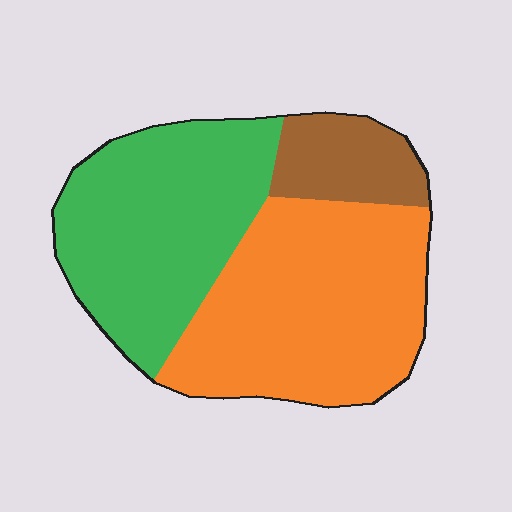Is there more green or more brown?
Green.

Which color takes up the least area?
Brown, at roughly 15%.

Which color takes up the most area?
Orange, at roughly 45%.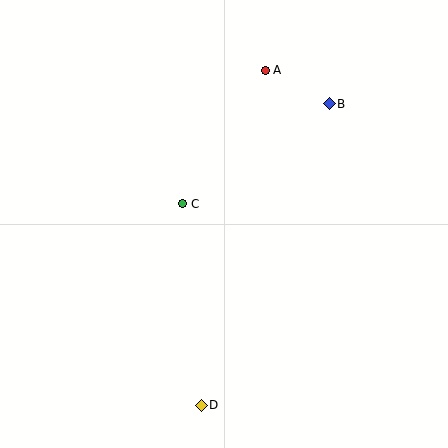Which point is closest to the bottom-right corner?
Point D is closest to the bottom-right corner.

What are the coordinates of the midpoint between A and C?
The midpoint between A and C is at (224, 137).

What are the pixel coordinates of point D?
Point D is at (201, 405).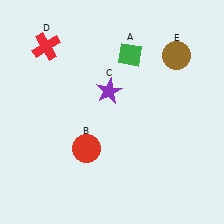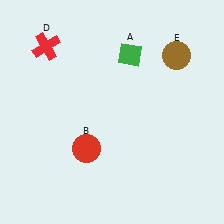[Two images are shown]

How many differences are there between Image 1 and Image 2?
There is 1 difference between the two images.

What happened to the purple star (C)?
The purple star (C) was removed in Image 2. It was in the top-left area of Image 1.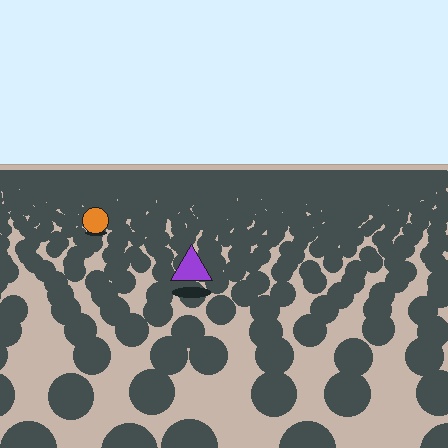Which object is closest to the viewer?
The purple triangle is closest. The texture marks near it are larger and more spread out.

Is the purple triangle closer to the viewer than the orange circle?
Yes. The purple triangle is closer — you can tell from the texture gradient: the ground texture is coarser near it.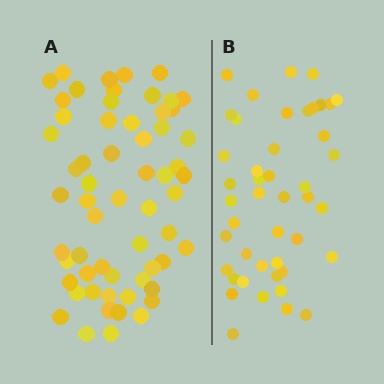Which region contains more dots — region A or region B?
Region A (the left region) has more dots.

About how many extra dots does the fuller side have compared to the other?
Region A has approximately 15 more dots than region B.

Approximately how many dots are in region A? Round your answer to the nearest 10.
About 60 dots.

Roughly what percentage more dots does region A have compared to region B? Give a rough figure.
About 35% more.